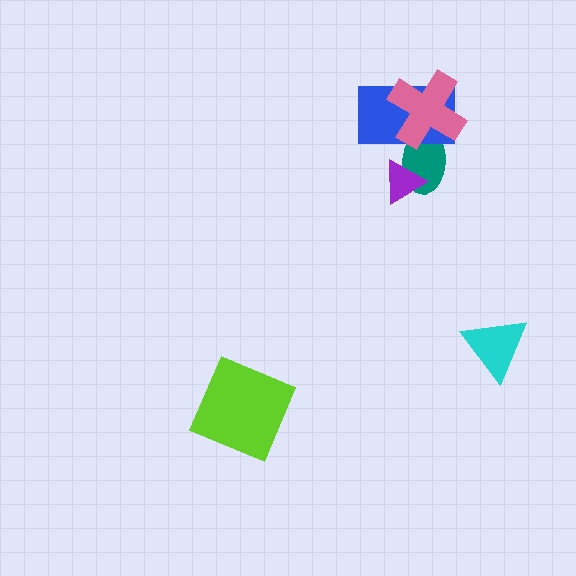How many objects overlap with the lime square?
0 objects overlap with the lime square.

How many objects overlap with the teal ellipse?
3 objects overlap with the teal ellipse.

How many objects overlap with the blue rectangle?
2 objects overlap with the blue rectangle.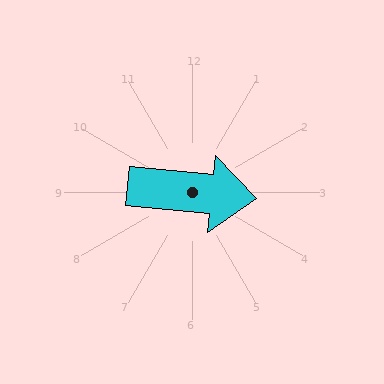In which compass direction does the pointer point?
East.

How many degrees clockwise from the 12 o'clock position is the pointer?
Approximately 95 degrees.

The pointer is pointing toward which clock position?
Roughly 3 o'clock.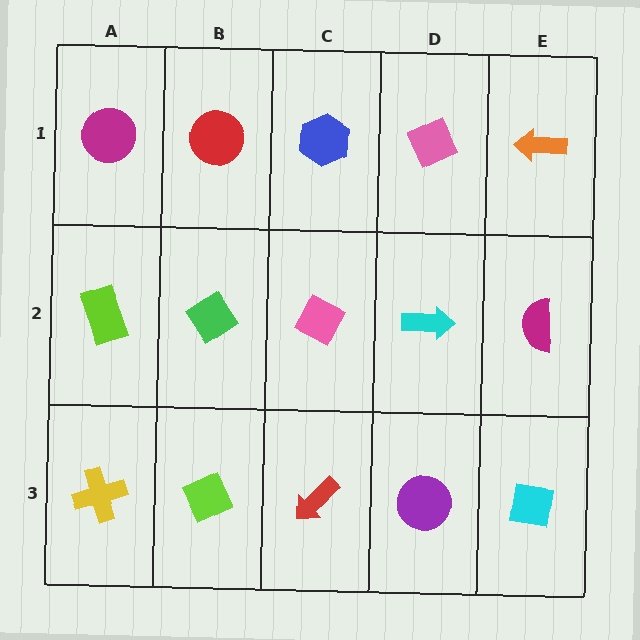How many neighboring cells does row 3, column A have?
2.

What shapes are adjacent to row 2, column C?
A blue hexagon (row 1, column C), a red arrow (row 3, column C), a green diamond (row 2, column B), a cyan arrow (row 2, column D).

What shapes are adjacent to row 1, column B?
A green diamond (row 2, column B), a magenta circle (row 1, column A), a blue hexagon (row 1, column C).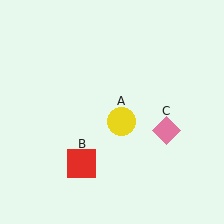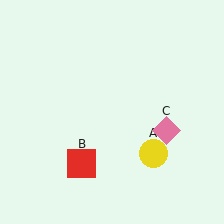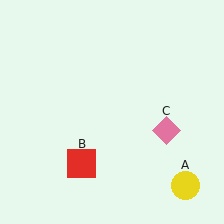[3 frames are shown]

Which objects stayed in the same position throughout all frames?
Red square (object B) and pink diamond (object C) remained stationary.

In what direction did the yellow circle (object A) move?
The yellow circle (object A) moved down and to the right.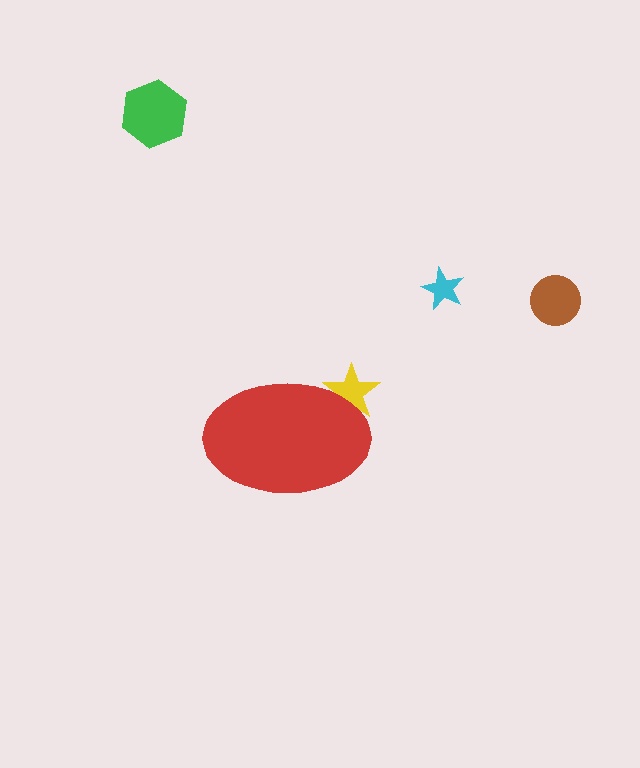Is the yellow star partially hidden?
Yes, the yellow star is partially hidden behind the red ellipse.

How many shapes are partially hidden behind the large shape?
1 shape is partially hidden.